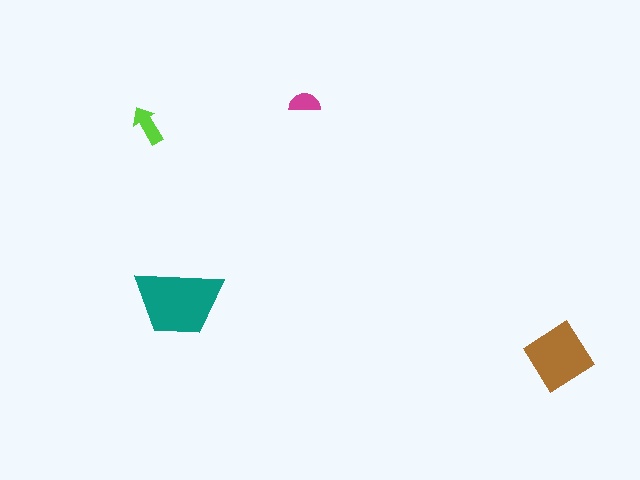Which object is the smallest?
The magenta semicircle.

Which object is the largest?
The teal trapezoid.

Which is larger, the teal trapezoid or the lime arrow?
The teal trapezoid.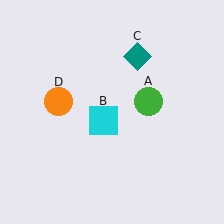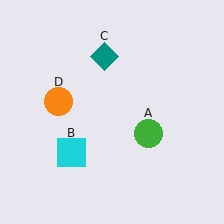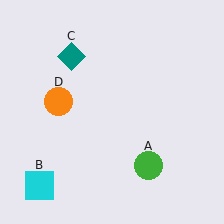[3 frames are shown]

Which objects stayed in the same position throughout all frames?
Orange circle (object D) remained stationary.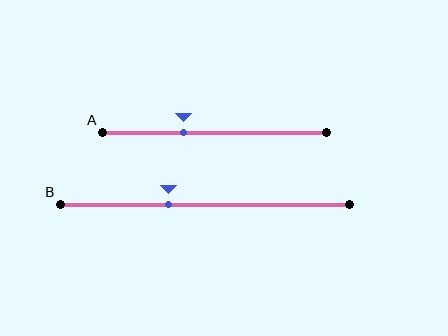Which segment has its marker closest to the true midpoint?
Segment B has its marker closest to the true midpoint.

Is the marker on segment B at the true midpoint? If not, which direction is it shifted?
No, the marker on segment B is shifted to the left by about 12% of the segment length.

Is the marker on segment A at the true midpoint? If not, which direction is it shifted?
No, the marker on segment A is shifted to the left by about 14% of the segment length.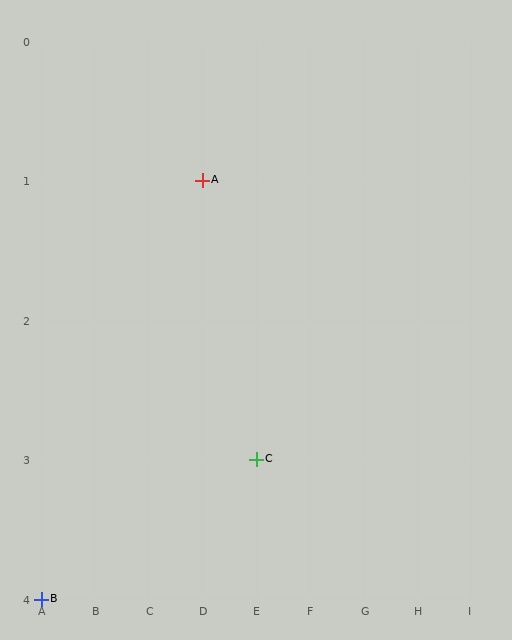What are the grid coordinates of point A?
Point A is at grid coordinates (D, 1).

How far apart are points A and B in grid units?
Points A and B are 3 columns and 3 rows apart (about 4.2 grid units diagonally).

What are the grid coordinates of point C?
Point C is at grid coordinates (E, 3).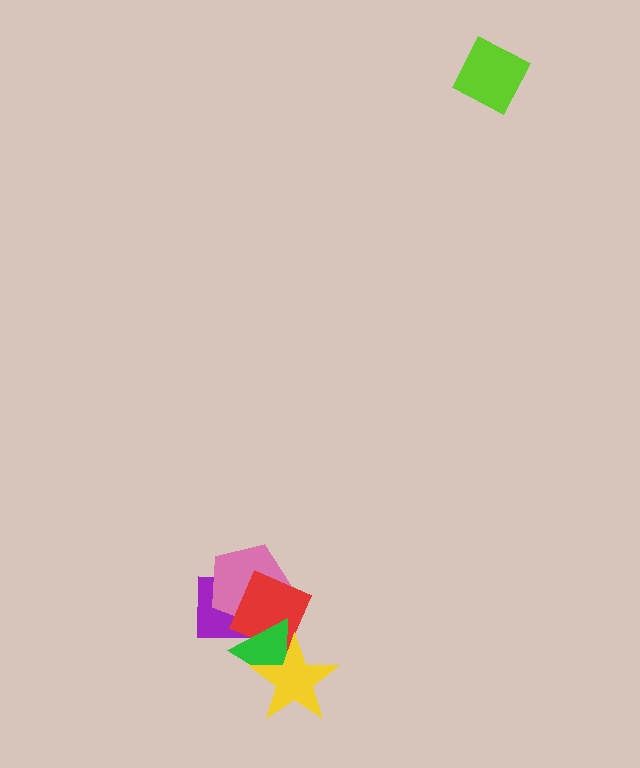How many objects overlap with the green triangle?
4 objects overlap with the green triangle.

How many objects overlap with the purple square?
3 objects overlap with the purple square.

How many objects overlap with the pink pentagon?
3 objects overlap with the pink pentagon.